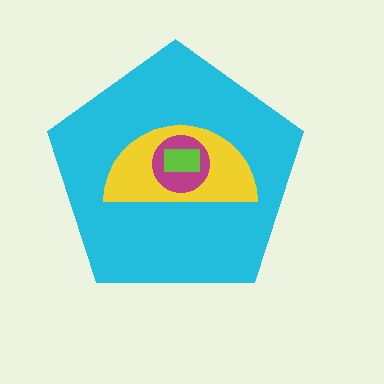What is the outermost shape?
The cyan pentagon.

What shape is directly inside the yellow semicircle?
The magenta circle.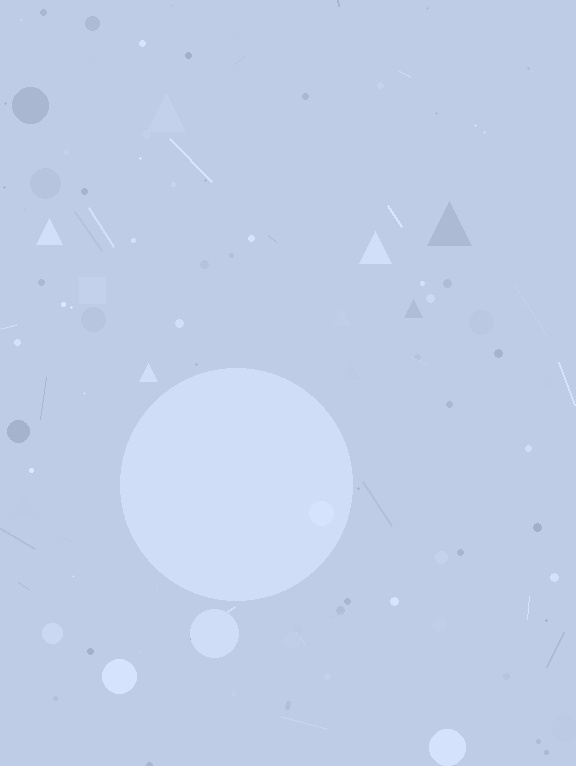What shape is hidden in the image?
A circle is hidden in the image.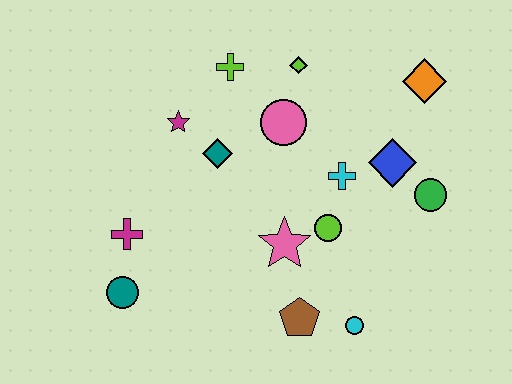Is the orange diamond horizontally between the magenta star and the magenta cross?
No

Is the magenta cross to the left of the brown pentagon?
Yes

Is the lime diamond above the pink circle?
Yes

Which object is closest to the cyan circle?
The brown pentagon is closest to the cyan circle.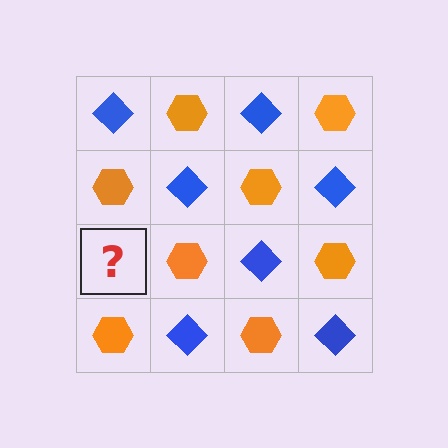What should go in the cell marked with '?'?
The missing cell should contain a blue diamond.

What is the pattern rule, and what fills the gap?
The rule is that it alternates blue diamond and orange hexagon in a checkerboard pattern. The gap should be filled with a blue diamond.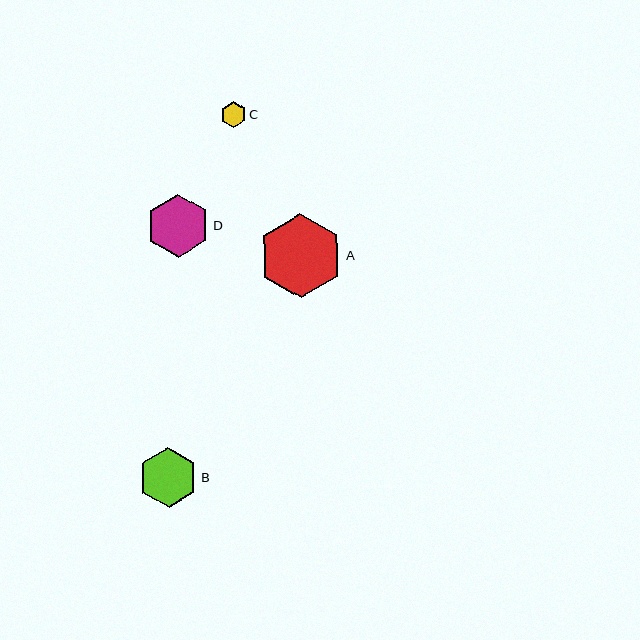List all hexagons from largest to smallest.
From largest to smallest: A, D, B, C.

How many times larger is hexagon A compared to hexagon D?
Hexagon A is approximately 1.3 times the size of hexagon D.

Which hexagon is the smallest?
Hexagon C is the smallest with a size of approximately 26 pixels.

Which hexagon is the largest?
Hexagon A is the largest with a size of approximately 84 pixels.